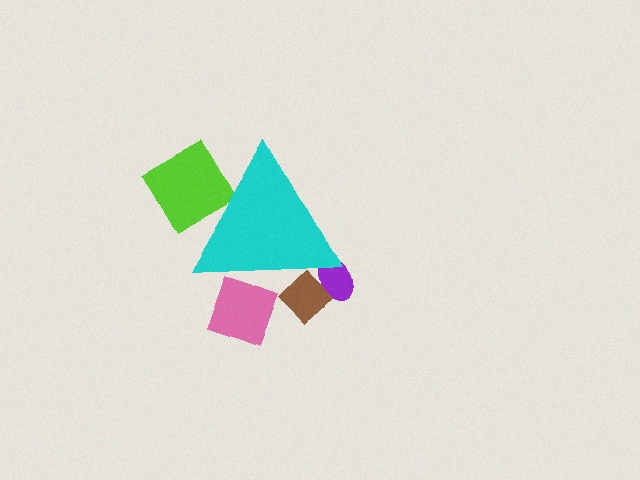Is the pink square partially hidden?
Yes, the pink square is partially hidden behind the cyan triangle.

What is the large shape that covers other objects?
A cyan triangle.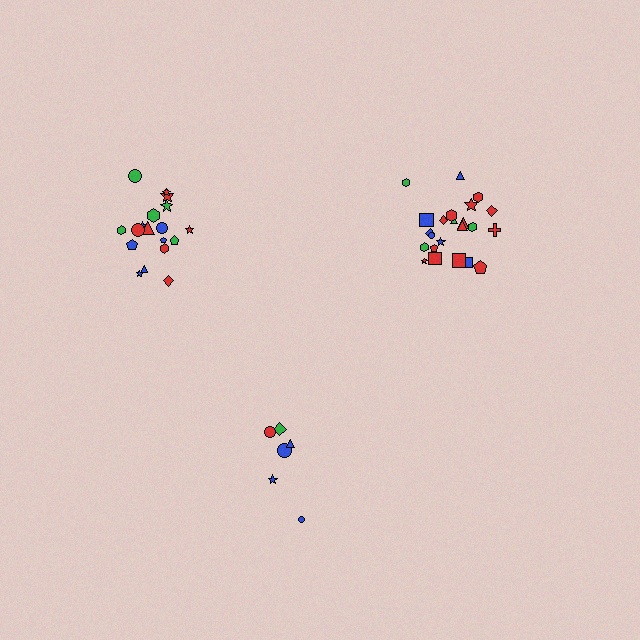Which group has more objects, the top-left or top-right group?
The top-right group.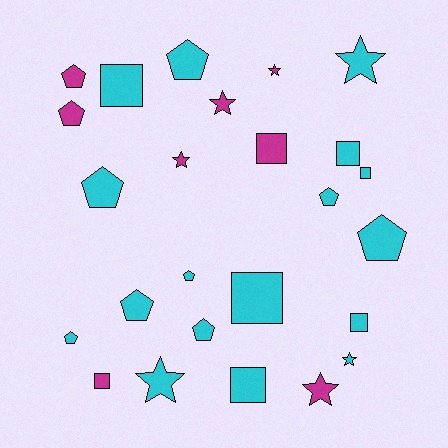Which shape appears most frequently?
Pentagon, with 10 objects.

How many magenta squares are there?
There are 2 magenta squares.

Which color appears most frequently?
Cyan, with 17 objects.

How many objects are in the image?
There are 25 objects.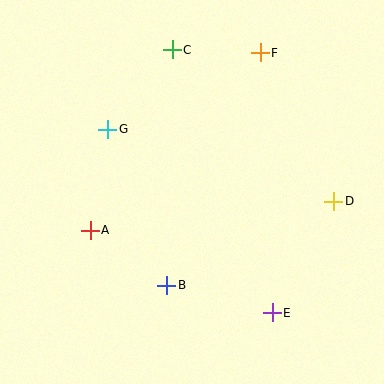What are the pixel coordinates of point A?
Point A is at (90, 230).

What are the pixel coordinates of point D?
Point D is at (334, 201).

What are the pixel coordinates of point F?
Point F is at (260, 53).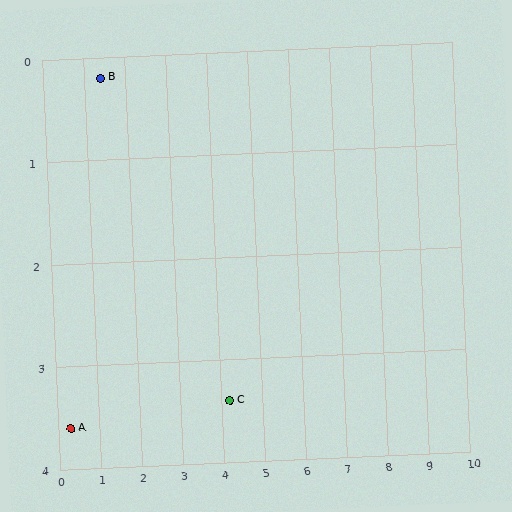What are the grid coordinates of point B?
Point B is at approximately (1.4, 0.2).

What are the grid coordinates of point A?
Point A is at approximately (0.3, 3.6).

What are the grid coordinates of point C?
Point C is at approximately (4.2, 3.4).